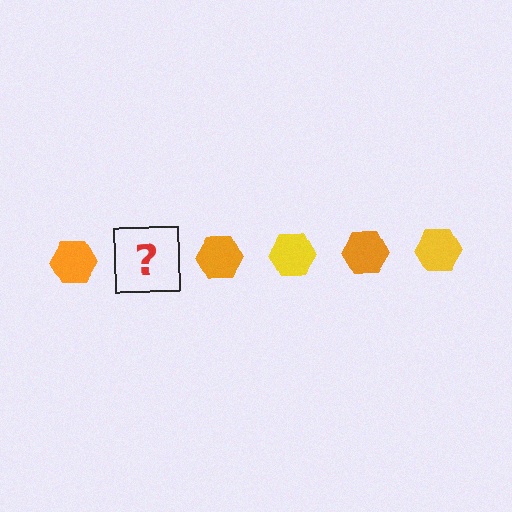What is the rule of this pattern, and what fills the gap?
The rule is that the pattern cycles through orange, yellow hexagons. The gap should be filled with a yellow hexagon.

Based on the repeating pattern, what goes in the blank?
The blank should be a yellow hexagon.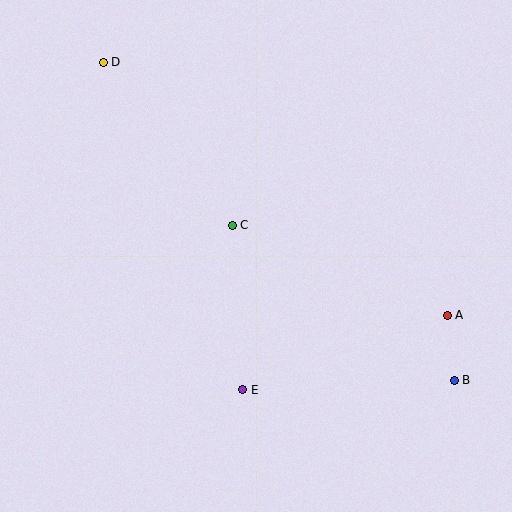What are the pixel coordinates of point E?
Point E is at (243, 390).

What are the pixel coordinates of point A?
Point A is at (447, 315).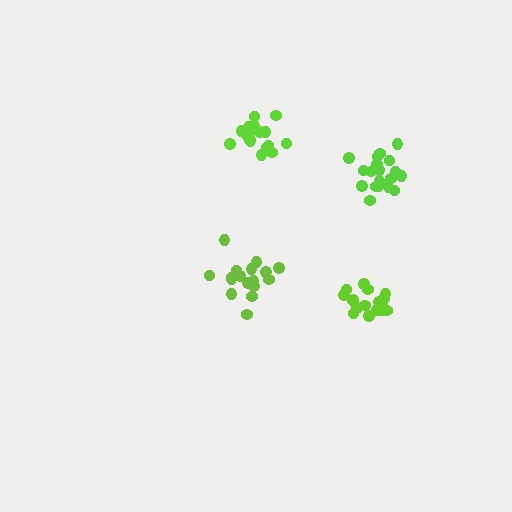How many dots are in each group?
Group 1: 18 dots, Group 2: 17 dots, Group 3: 19 dots, Group 4: 17 dots (71 total).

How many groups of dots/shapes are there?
There are 4 groups.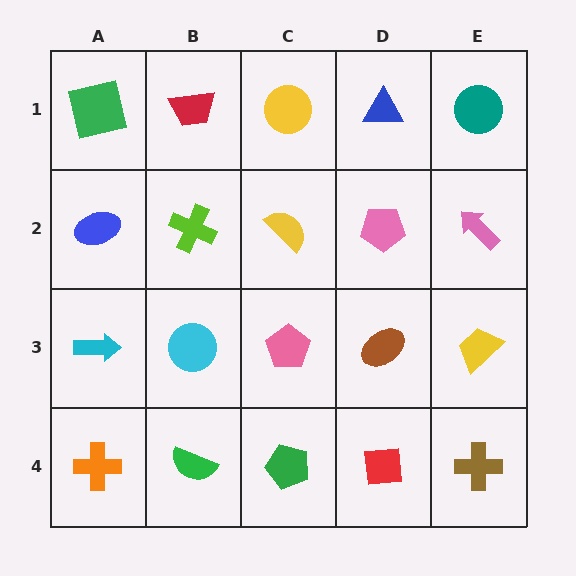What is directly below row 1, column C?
A yellow semicircle.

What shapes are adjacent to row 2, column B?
A red trapezoid (row 1, column B), a cyan circle (row 3, column B), a blue ellipse (row 2, column A), a yellow semicircle (row 2, column C).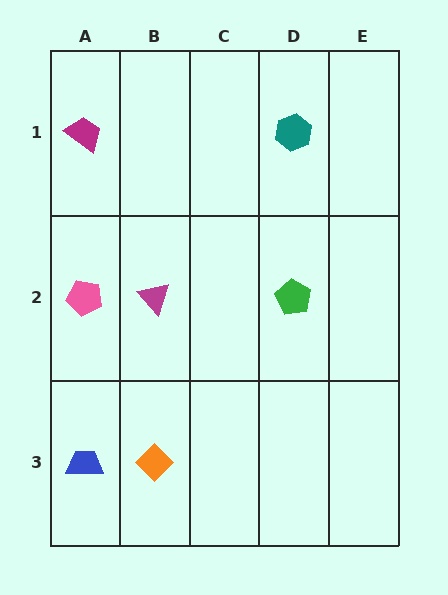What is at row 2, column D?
A green pentagon.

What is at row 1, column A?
A magenta trapezoid.